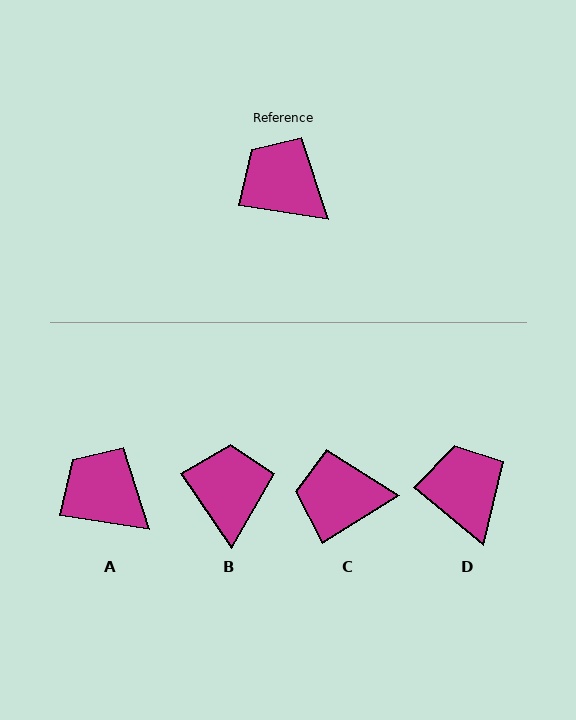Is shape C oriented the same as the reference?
No, it is off by about 40 degrees.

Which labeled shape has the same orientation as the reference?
A.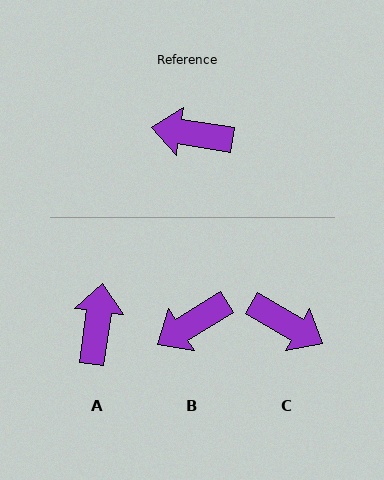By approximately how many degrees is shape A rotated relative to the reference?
Approximately 89 degrees clockwise.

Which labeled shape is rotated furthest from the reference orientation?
C, about 159 degrees away.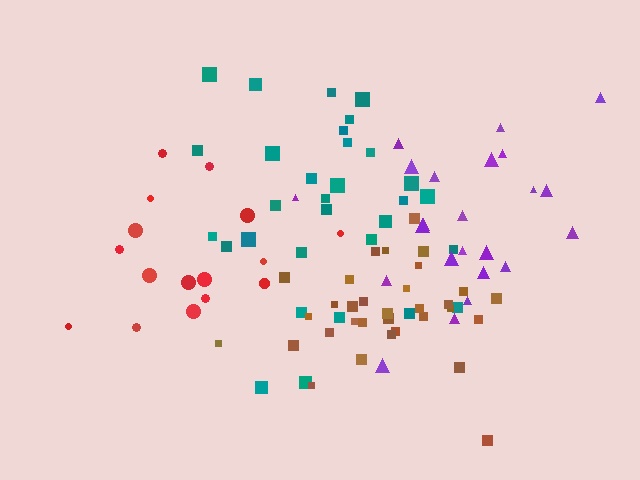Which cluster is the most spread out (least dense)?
Red.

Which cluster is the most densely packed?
Brown.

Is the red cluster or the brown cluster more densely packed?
Brown.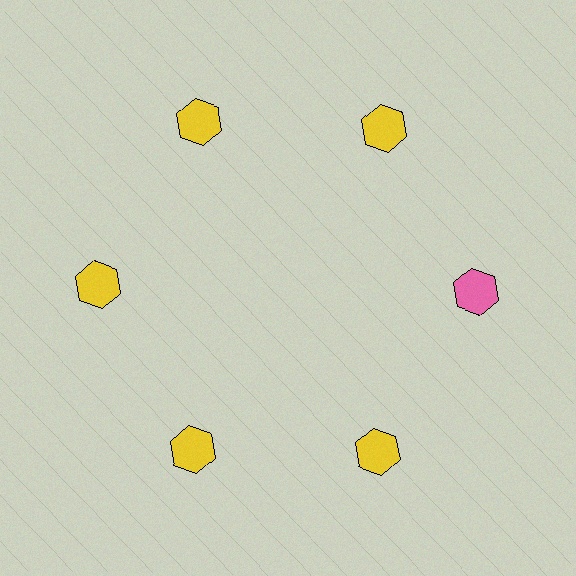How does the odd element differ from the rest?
It has a different color: pink instead of yellow.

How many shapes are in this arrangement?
There are 6 shapes arranged in a ring pattern.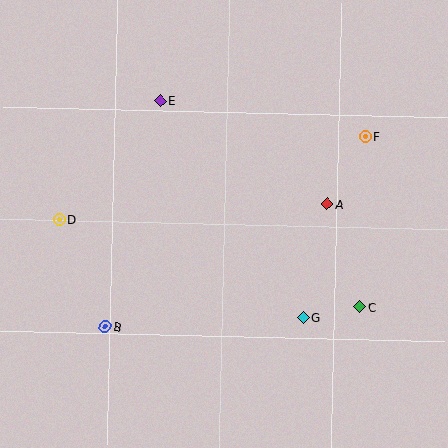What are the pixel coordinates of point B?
Point B is at (105, 327).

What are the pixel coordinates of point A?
Point A is at (327, 204).